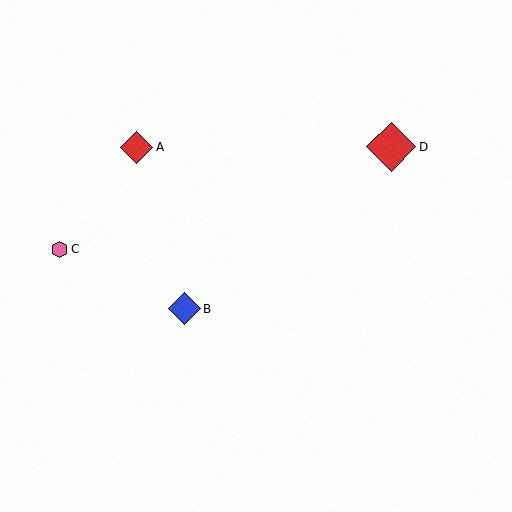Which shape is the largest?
The red diamond (labeled D) is the largest.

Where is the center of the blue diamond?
The center of the blue diamond is at (184, 309).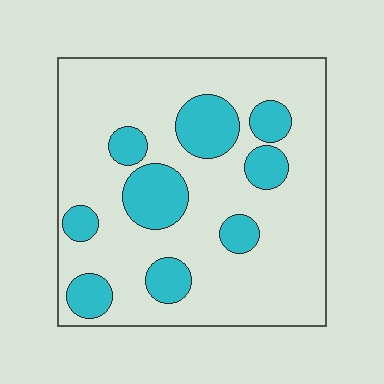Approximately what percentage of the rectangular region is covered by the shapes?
Approximately 25%.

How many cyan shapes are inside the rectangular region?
9.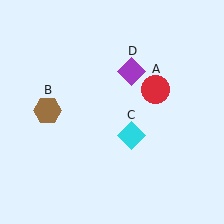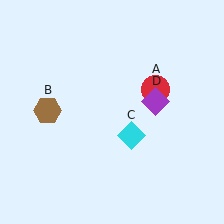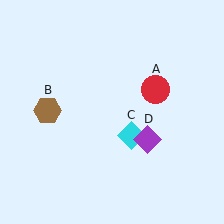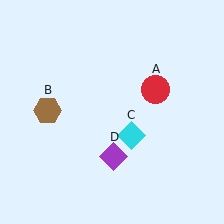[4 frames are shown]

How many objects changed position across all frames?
1 object changed position: purple diamond (object D).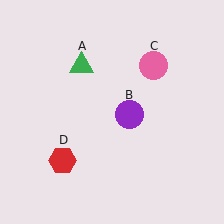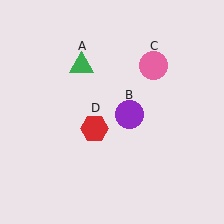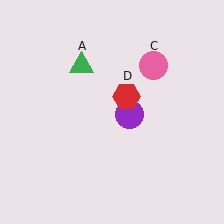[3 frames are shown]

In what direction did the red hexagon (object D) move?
The red hexagon (object D) moved up and to the right.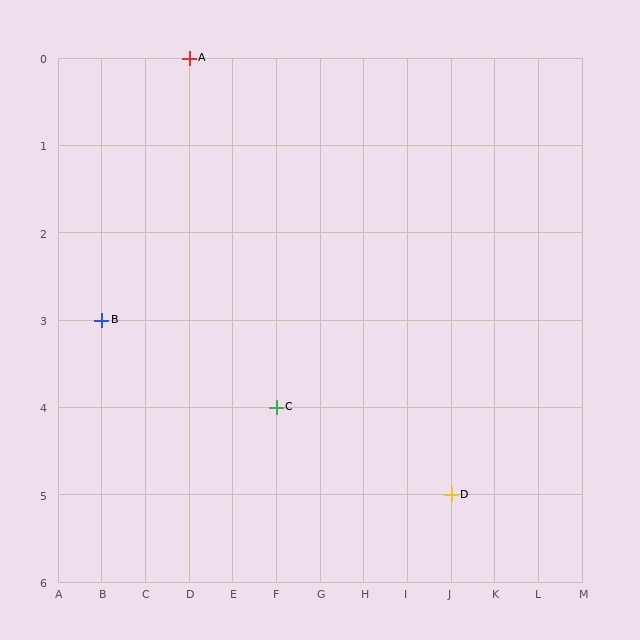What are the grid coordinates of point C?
Point C is at grid coordinates (F, 4).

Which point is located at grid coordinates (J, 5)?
Point D is at (J, 5).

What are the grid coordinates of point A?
Point A is at grid coordinates (D, 0).